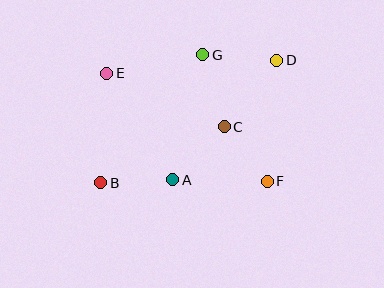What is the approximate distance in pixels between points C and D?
The distance between C and D is approximately 84 pixels.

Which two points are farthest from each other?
Points B and D are farthest from each other.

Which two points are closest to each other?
Points C and F are closest to each other.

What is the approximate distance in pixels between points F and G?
The distance between F and G is approximately 142 pixels.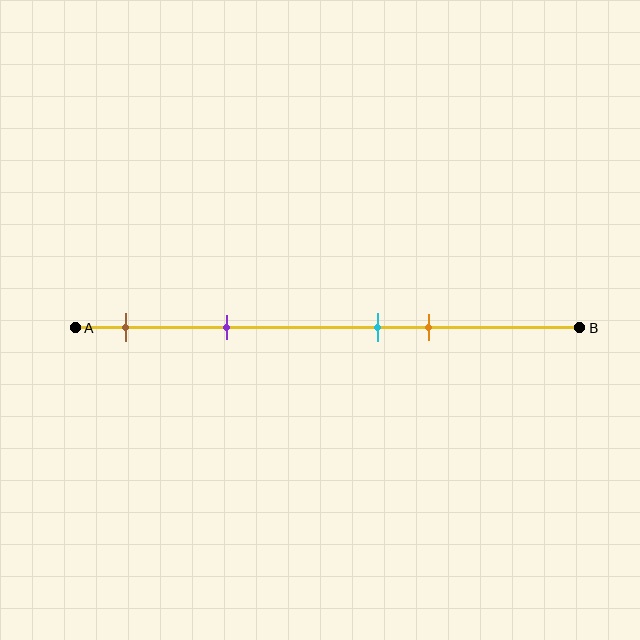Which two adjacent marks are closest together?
The cyan and orange marks are the closest adjacent pair.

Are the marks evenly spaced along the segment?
No, the marks are not evenly spaced.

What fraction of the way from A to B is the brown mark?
The brown mark is approximately 10% (0.1) of the way from A to B.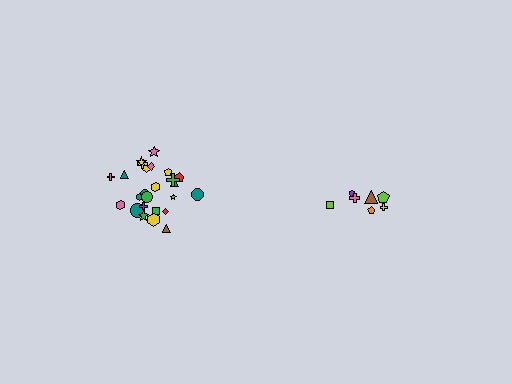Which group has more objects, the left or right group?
The left group.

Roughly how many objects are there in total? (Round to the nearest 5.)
Roughly 30 objects in total.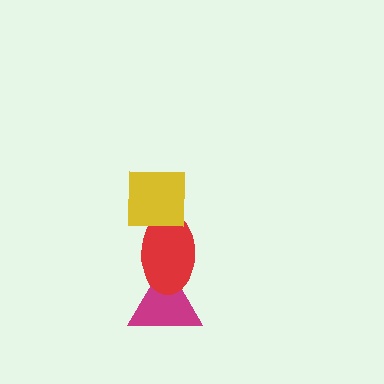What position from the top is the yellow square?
The yellow square is 1st from the top.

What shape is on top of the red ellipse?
The yellow square is on top of the red ellipse.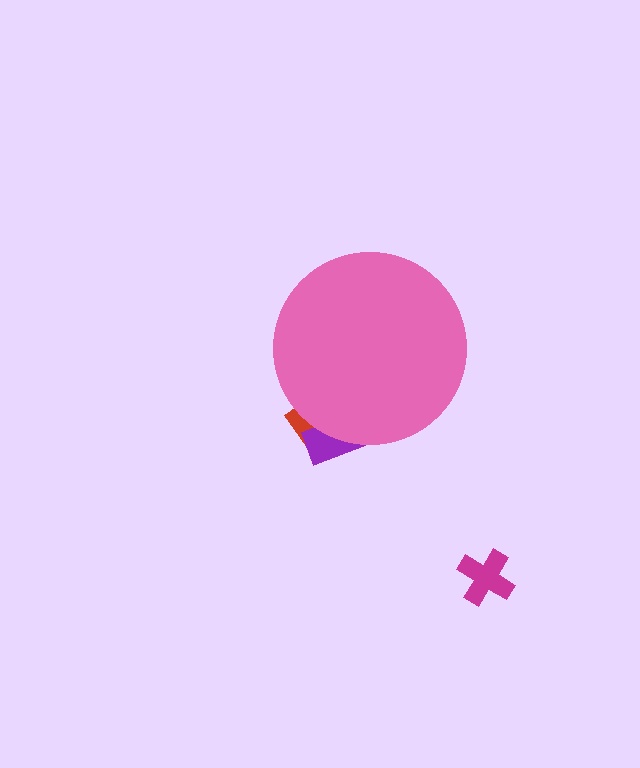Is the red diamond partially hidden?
Yes, the red diamond is partially hidden behind the pink circle.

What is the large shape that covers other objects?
A pink circle.